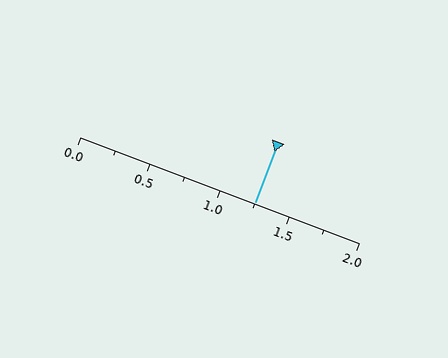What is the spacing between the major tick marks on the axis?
The major ticks are spaced 0.5 apart.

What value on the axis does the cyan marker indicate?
The marker indicates approximately 1.25.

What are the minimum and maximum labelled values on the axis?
The axis runs from 0.0 to 2.0.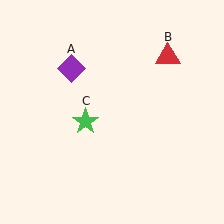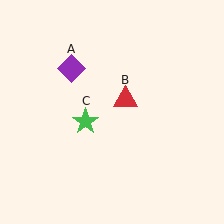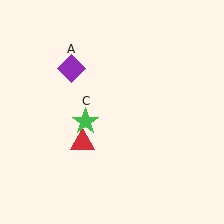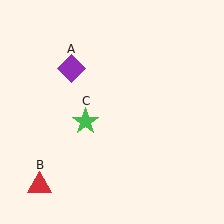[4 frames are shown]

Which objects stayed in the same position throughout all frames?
Purple diamond (object A) and green star (object C) remained stationary.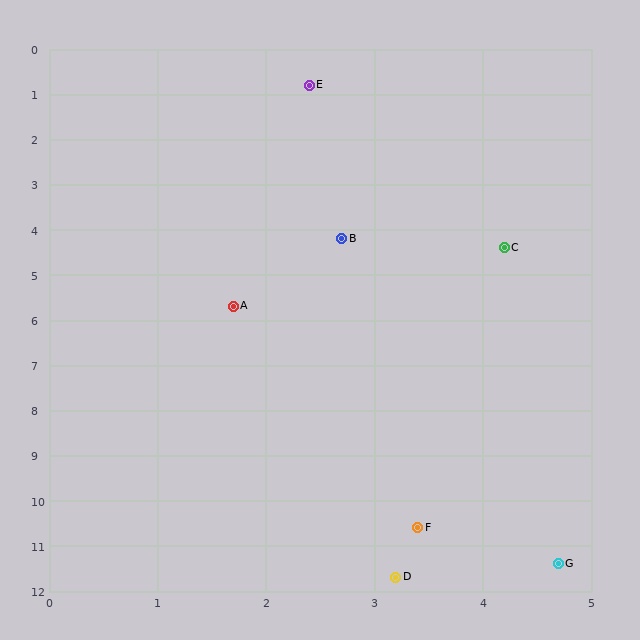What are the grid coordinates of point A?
Point A is at approximately (1.7, 5.7).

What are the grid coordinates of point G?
Point G is at approximately (4.7, 11.4).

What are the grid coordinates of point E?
Point E is at approximately (2.4, 0.8).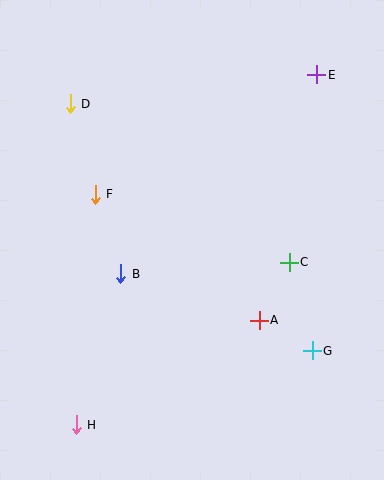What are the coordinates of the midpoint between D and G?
The midpoint between D and G is at (191, 227).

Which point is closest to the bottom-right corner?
Point G is closest to the bottom-right corner.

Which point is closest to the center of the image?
Point B at (121, 274) is closest to the center.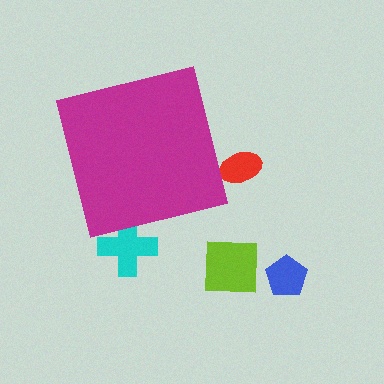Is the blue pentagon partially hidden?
No, the blue pentagon is fully visible.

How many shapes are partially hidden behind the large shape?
2 shapes are partially hidden.